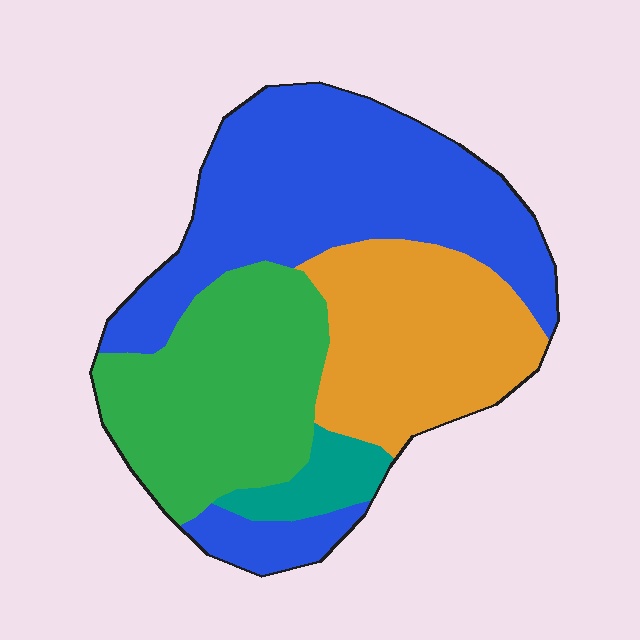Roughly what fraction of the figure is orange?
Orange takes up between a sixth and a third of the figure.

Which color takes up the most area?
Blue, at roughly 40%.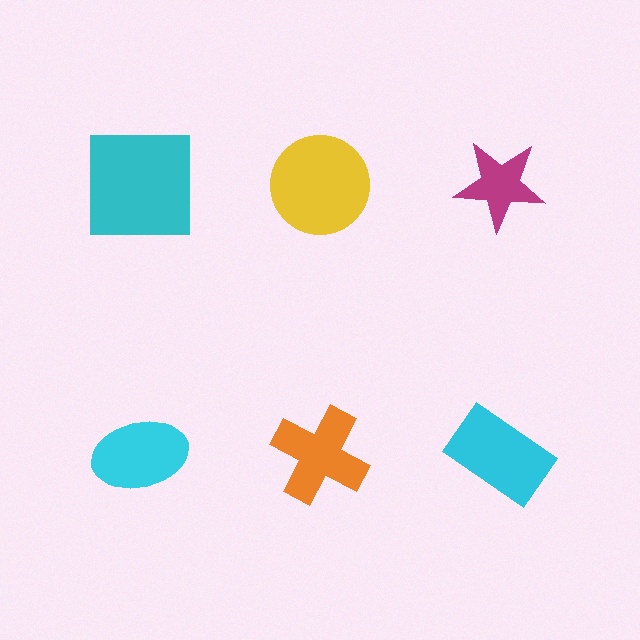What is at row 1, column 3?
A magenta star.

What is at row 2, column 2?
An orange cross.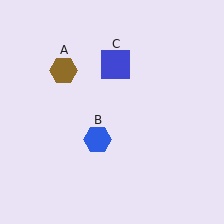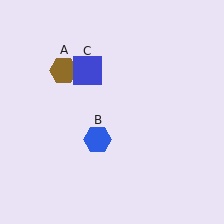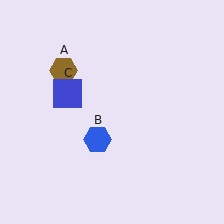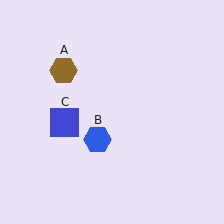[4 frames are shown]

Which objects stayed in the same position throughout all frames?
Brown hexagon (object A) and blue hexagon (object B) remained stationary.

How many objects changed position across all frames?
1 object changed position: blue square (object C).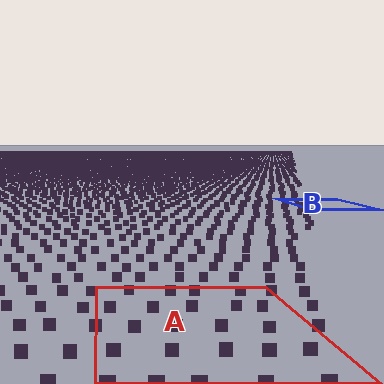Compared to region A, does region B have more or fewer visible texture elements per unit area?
Region B has more texture elements per unit area — they are packed more densely because it is farther away.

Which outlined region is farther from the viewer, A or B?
Region B is farther from the viewer — the texture elements inside it appear smaller and more densely packed.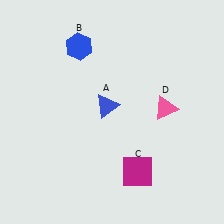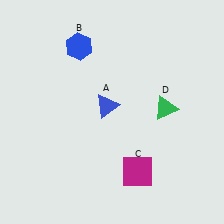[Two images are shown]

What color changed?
The triangle (D) changed from pink in Image 1 to green in Image 2.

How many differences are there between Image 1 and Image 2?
There is 1 difference between the two images.